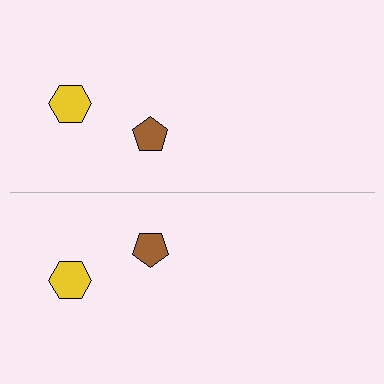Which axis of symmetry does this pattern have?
The pattern has a horizontal axis of symmetry running through the center of the image.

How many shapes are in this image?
There are 4 shapes in this image.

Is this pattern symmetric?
Yes, this pattern has bilateral (reflection) symmetry.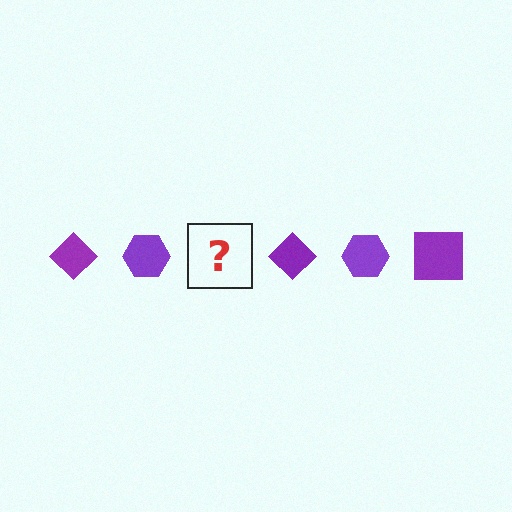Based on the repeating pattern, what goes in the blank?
The blank should be a purple square.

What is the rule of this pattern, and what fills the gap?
The rule is that the pattern cycles through diamond, hexagon, square shapes in purple. The gap should be filled with a purple square.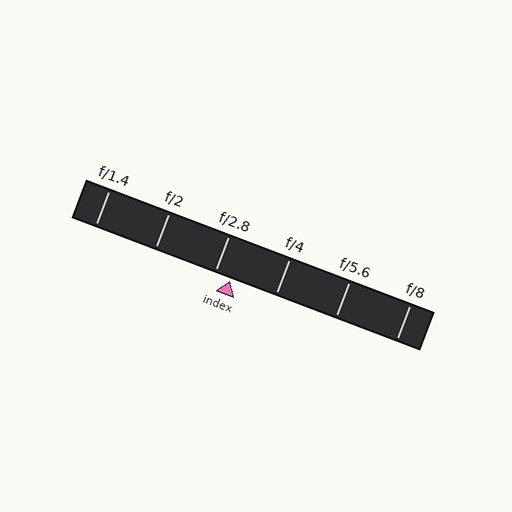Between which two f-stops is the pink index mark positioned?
The index mark is between f/2.8 and f/4.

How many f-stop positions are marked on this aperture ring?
There are 6 f-stop positions marked.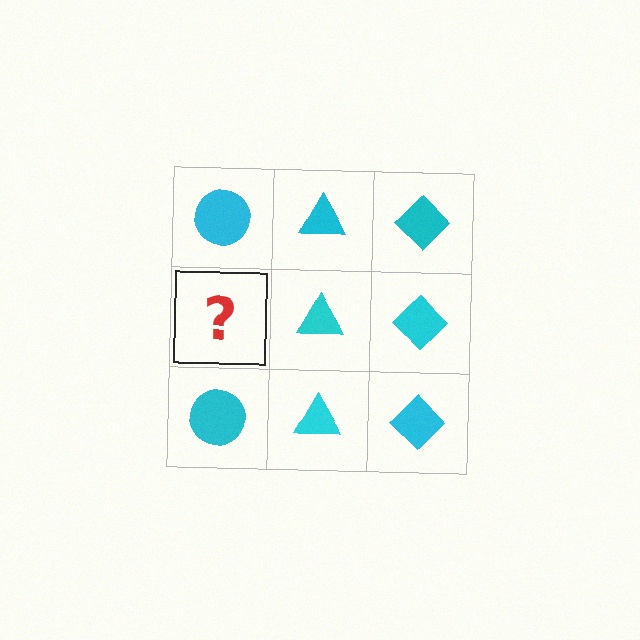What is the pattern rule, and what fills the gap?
The rule is that each column has a consistent shape. The gap should be filled with a cyan circle.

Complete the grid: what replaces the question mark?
The question mark should be replaced with a cyan circle.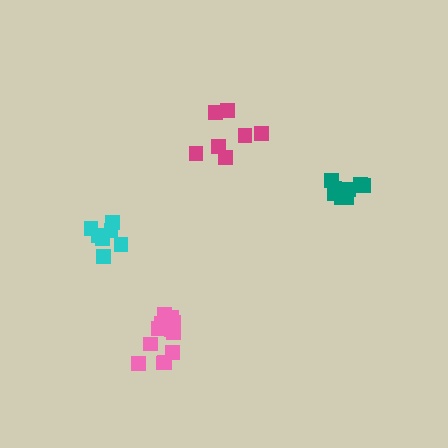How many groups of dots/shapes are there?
There are 4 groups.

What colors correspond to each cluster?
The clusters are colored: pink, magenta, teal, cyan.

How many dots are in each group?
Group 1: 12 dots, Group 2: 7 dots, Group 3: 8 dots, Group 4: 7 dots (34 total).